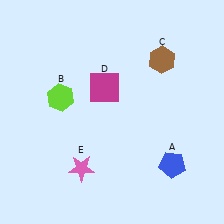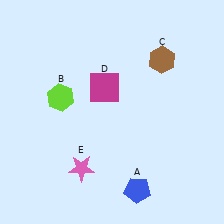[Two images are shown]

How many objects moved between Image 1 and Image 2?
1 object moved between the two images.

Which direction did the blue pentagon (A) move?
The blue pentagon (A) moved left.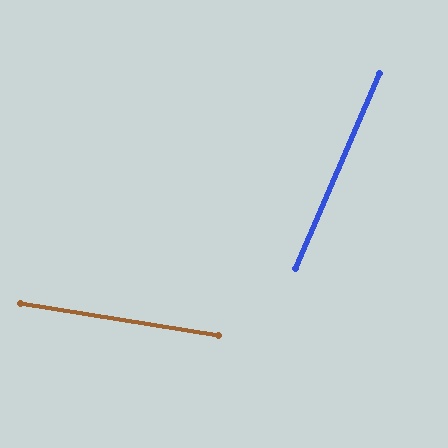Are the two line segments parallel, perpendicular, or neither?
Neither parallel nor perpendicular — they differ by about 76°.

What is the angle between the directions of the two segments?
Approximately 76 degrees.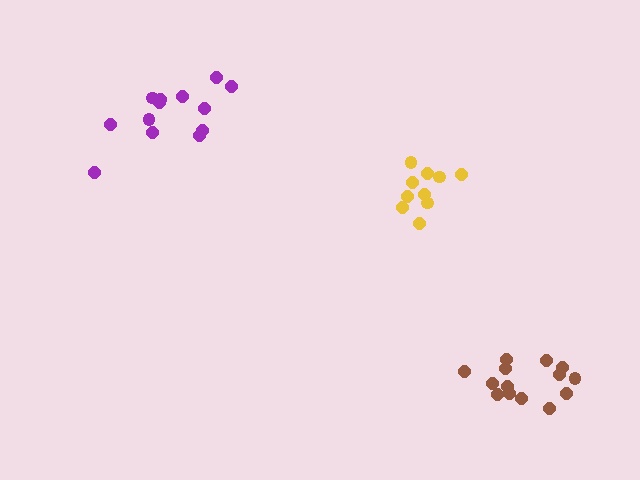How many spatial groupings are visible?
There are 3 spatial groupings.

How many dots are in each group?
Group 1: 13 dots, Group 2: 14 dots, Group 3: 10 dots (37 total).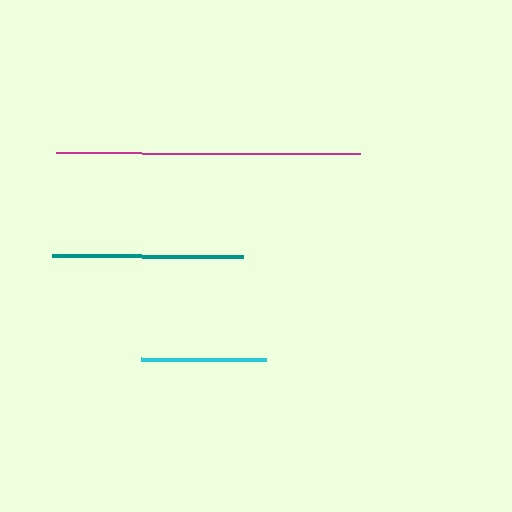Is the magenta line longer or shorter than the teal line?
The magenta line is longer than the teal line.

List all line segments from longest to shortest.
From longest to shortest: magenta, teal, cyan.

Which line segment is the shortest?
The cyan line is the shortest at approximately 125 pixels.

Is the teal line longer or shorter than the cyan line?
The teal line is longer than the cyan line.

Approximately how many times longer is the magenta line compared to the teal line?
The magenta line is approximately 1.6 times the length of the teal line.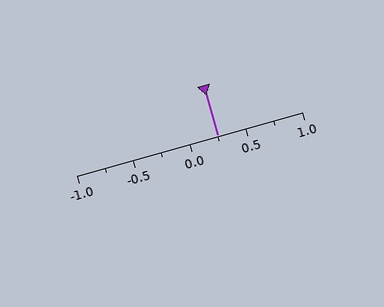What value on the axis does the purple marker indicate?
The marker indicates approximately 0.25.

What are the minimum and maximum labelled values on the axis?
The axis runs from -1.0 to 1.0.